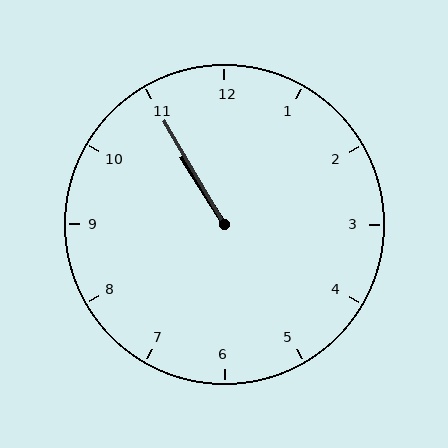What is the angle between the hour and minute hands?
Approximately 2 degrees.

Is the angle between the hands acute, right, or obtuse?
It is acute.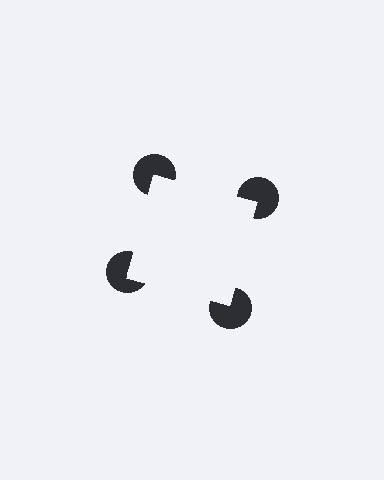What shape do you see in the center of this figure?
An illusory square — its edges are inferred from the aligned wedge cuts in the pac-man discs, not physically drawn.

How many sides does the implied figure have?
4 sides.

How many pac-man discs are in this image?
There are 4 — one at each vertex of the illusory square.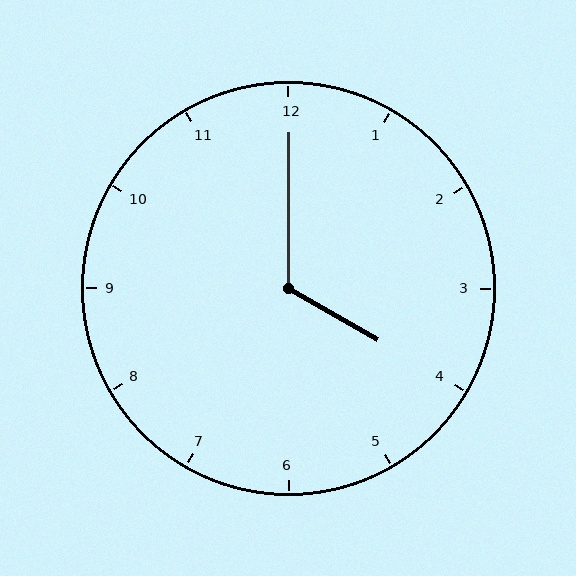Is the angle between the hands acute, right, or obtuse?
It is obtuse.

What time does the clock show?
4:00.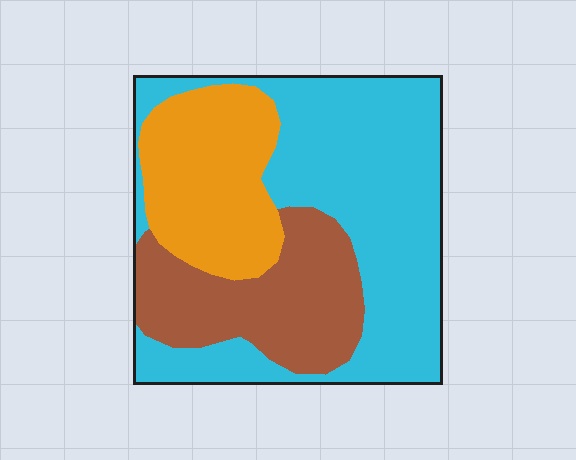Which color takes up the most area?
Cyan, at roughly 50%.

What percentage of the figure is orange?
Orange covers roughly 25% of the figure.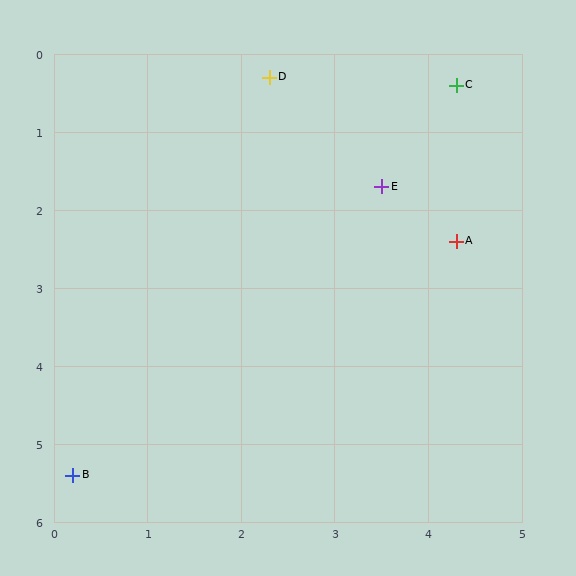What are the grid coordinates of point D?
Point D is at approximately (2.3, 0.3).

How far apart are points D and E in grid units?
Points D and E are about 1.8 grid units apart.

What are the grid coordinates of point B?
Point B is at approximately (0.2, 5.4).